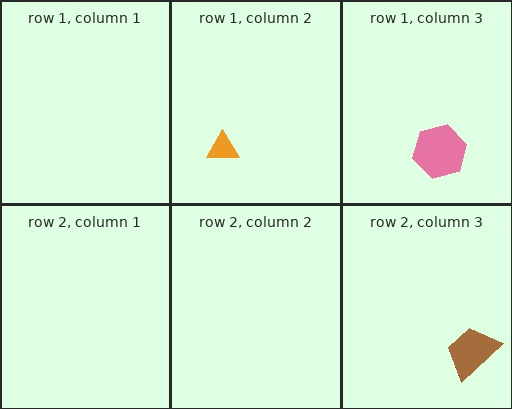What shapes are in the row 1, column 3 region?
The pink hexagon.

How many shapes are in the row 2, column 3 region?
1.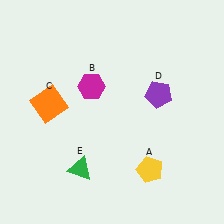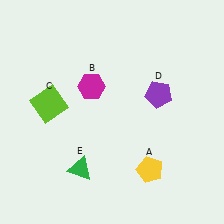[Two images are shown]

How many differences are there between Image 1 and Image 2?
There is 1 difference between the two images.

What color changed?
The square (C) changed from orange in Image 1 to lime in Image 2.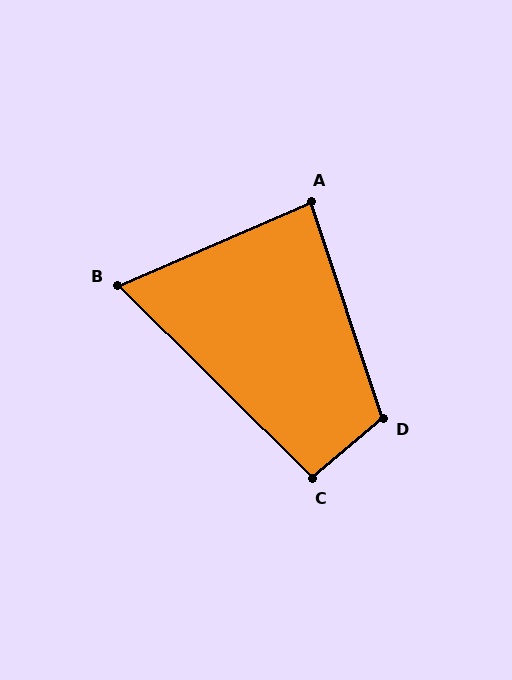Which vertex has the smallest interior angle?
B, at approximately 68 degrees.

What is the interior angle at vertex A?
Approximately 85 degrees (acute).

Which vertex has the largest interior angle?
D, at approximately 112 degrees.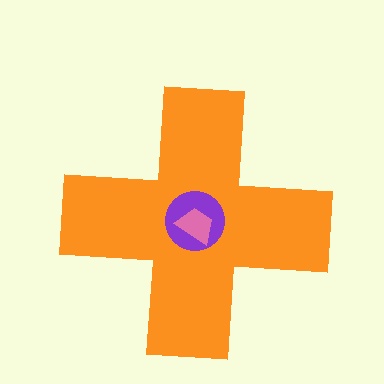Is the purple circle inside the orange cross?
Yes.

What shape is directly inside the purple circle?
The pink trapezoid.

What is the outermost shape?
The orange cross.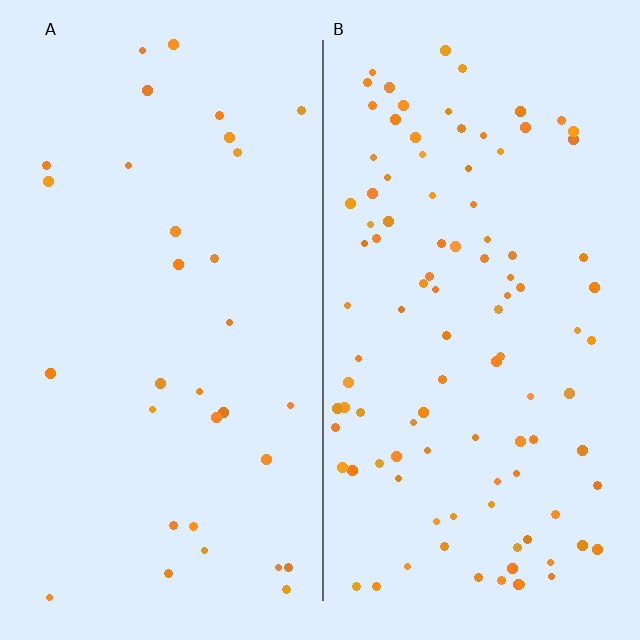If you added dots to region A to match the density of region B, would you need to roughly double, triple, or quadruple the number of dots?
Approximately triple.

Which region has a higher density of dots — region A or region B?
B (the right).